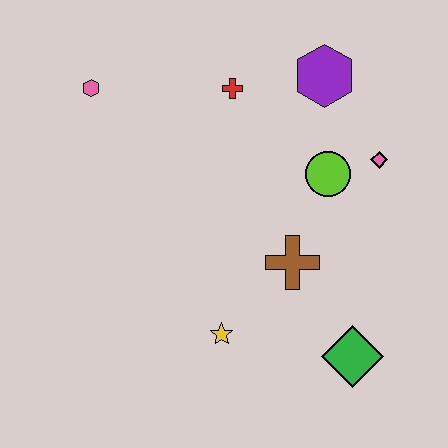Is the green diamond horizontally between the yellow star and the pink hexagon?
No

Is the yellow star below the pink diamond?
Yes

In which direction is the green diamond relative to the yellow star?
The green diamond is to the right of the yellow star.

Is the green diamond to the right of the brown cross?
Yes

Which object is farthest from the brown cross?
The pink hexagon is farthest from the brown cross.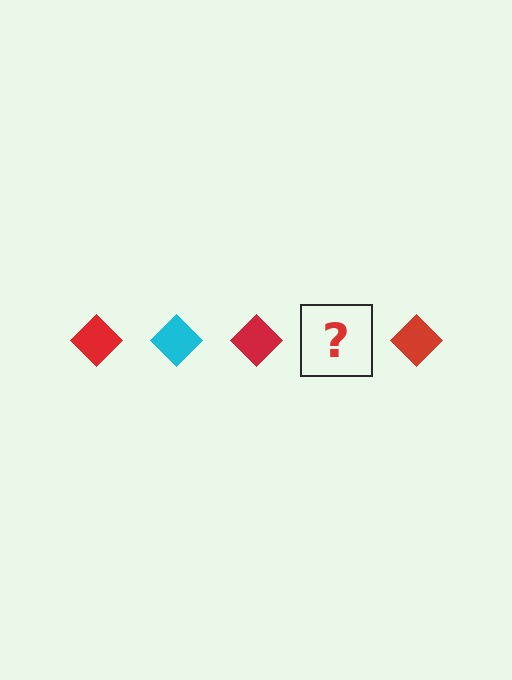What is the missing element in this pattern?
The missing element is a cyan diamond.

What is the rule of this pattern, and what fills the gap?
The rule is that the pattern cycles through red, cyan diamonds. The gap should be filled with a cyan diamond.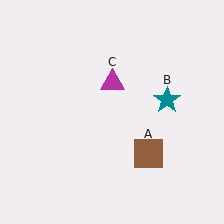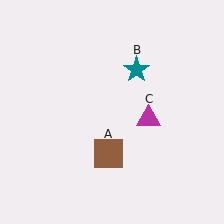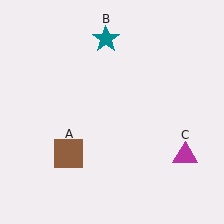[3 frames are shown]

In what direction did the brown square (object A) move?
The brown square (object A) moved left.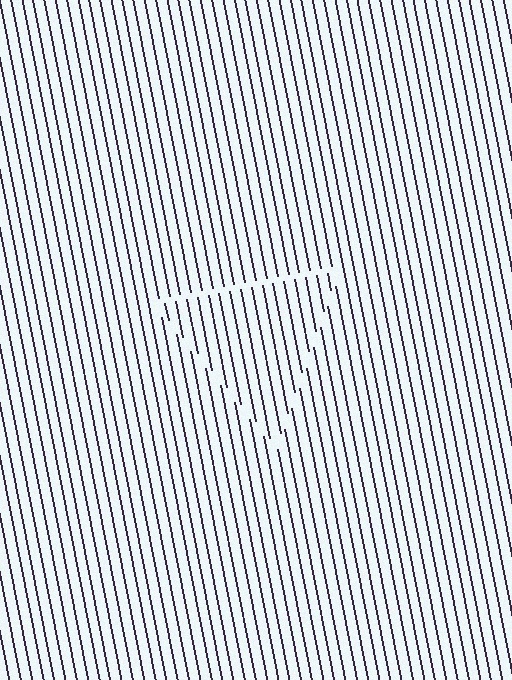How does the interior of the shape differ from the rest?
The interior of the shape contains the same grating, shifted by half a period — the contour is defined by the phase discontinuity where line-ends from the inner and outer gratings abut.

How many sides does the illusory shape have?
3 sides — the line-ends trace a triangle.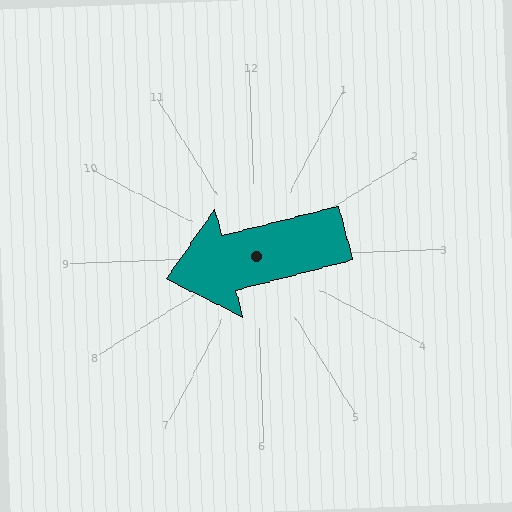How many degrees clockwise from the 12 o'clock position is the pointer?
Approximately 258 degrees.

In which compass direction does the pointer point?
West.